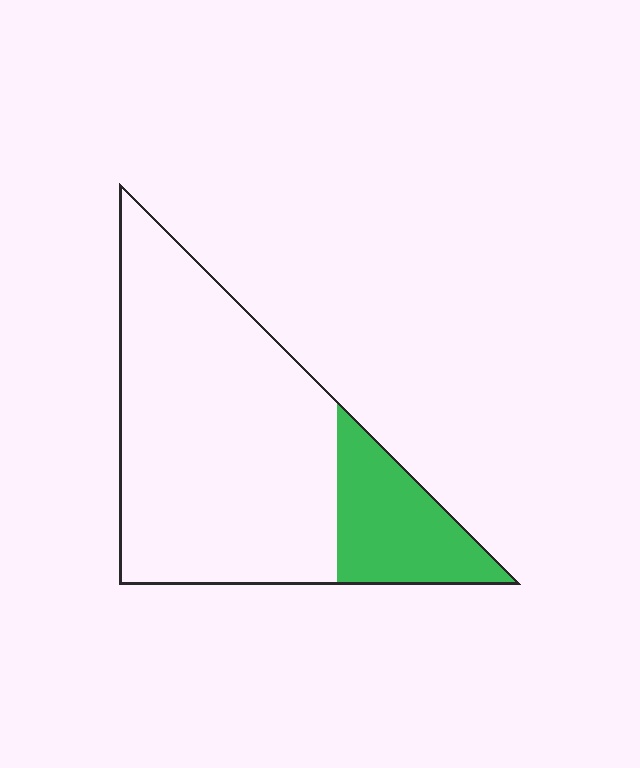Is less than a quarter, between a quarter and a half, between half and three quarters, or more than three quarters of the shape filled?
Less than a quarter.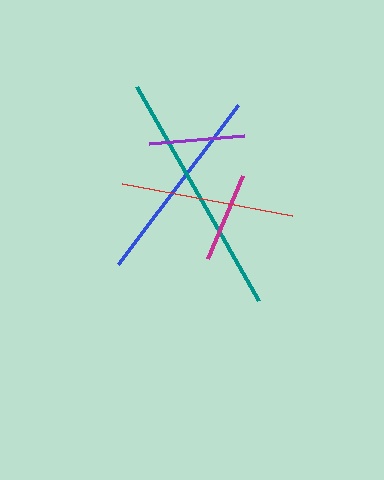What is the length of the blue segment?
The blue segment is approximately 199 pixels long.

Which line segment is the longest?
The teal line is the longest at approximately 247 pixels.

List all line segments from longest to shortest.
From longest to shortest: teal, blue, red, purple, magenta.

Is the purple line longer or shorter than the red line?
The red line is longer than the purple line.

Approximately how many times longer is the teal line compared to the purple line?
The teal line is approximately 2.6 times the length of the purple line.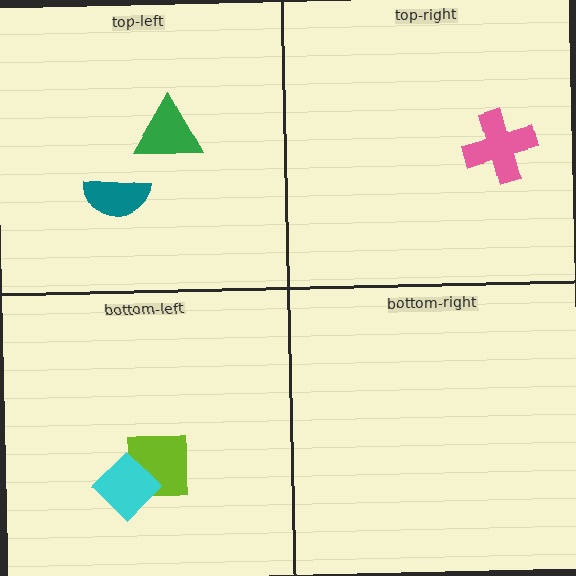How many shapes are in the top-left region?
2.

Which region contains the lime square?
The bottom-left region.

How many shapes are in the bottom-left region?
2.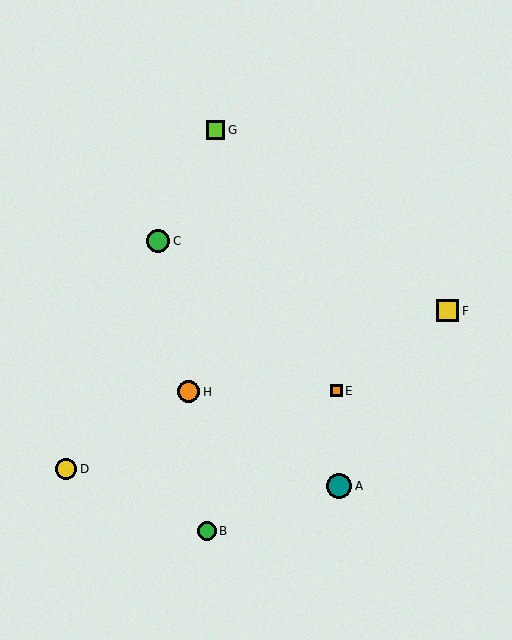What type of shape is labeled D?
Shape D is a yellow circle.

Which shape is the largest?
The teal circle (labeled A) is the largest.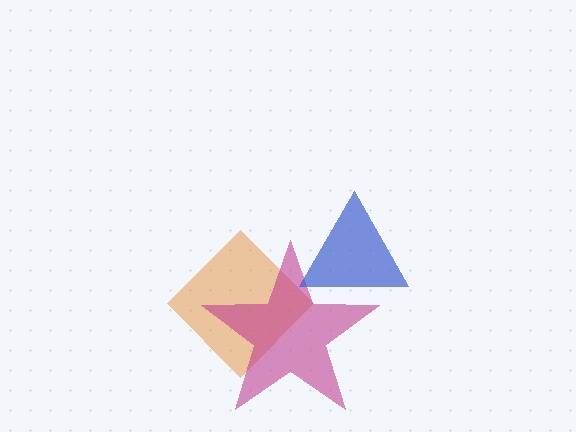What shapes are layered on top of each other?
The layered shapes are: an orange diamond, a magenta star, a blue triangle.